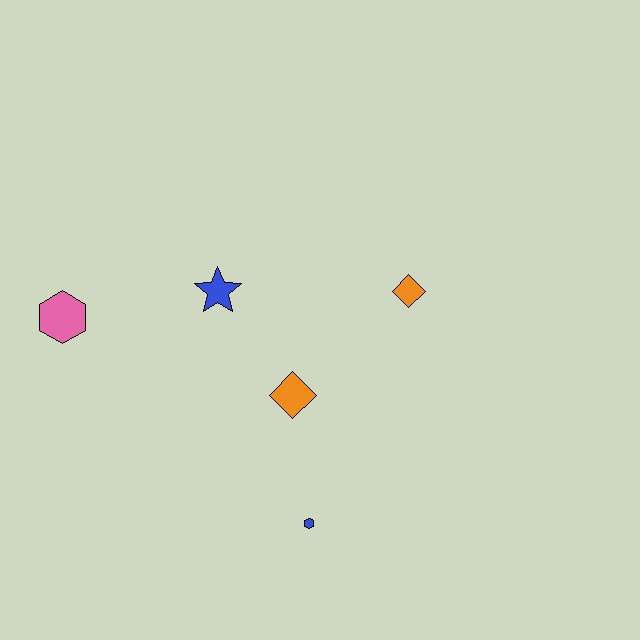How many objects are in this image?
There are 5 objects.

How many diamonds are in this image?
There are 2 diamonds.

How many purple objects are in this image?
There are no purple objects.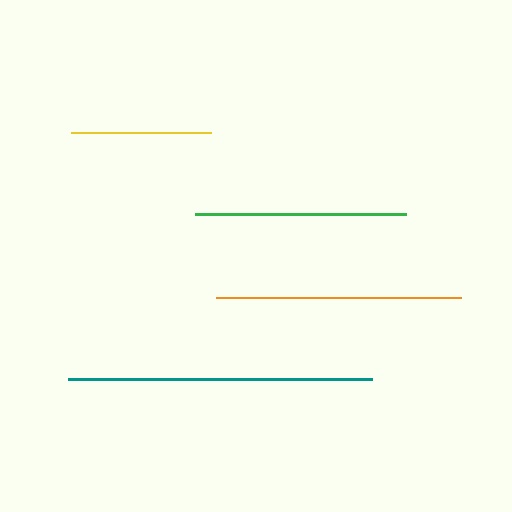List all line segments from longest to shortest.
From longest to shortest: teal, orange, green, yellow.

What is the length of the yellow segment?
The yellow segment is approximately 140 pixels long.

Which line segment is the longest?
The teal line is the longest at approximately 303 pixels.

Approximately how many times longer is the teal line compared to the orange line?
The teal line is approximately 1.2 times the length of the orange line.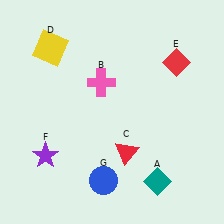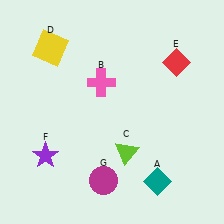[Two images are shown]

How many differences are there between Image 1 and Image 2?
There are 2 differences between the two images.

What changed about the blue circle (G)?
In Image 1, G is blue. In Image 2, it changed to magenta.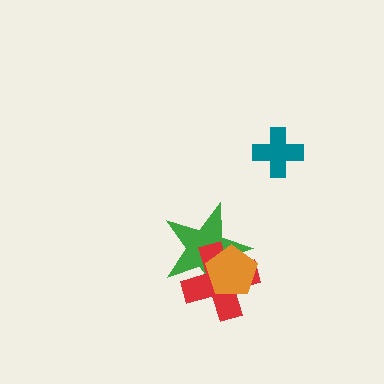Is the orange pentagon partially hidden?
No, no other shape covers it.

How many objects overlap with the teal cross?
0 objects overlap with the teal cross.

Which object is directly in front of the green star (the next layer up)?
The red cross is directly in front of the green star.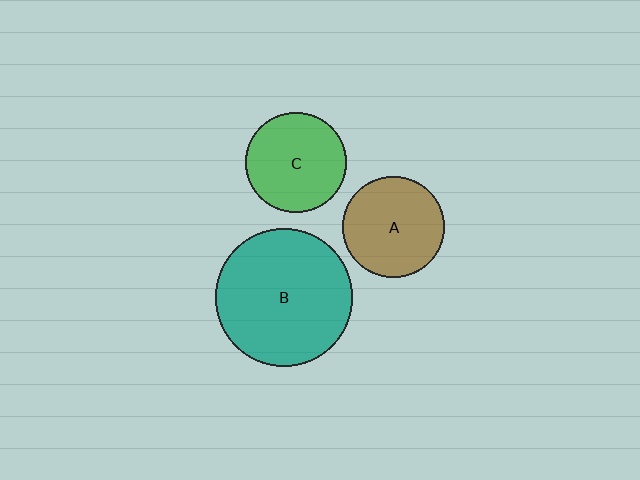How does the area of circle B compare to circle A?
Approximately 1.8 times.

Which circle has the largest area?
Circle B (teal).